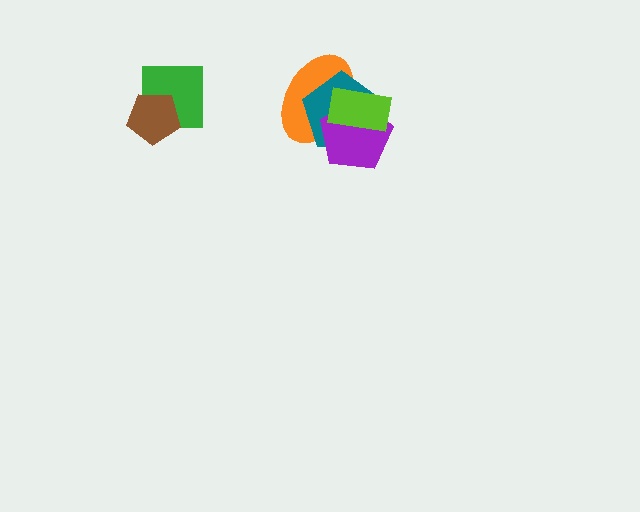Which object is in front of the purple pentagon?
The lime rectangle is in front of the purple pentagon.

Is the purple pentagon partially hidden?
Yes, it is partially covered by another shape.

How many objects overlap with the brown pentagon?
1 object overlaps with the brown pentagon.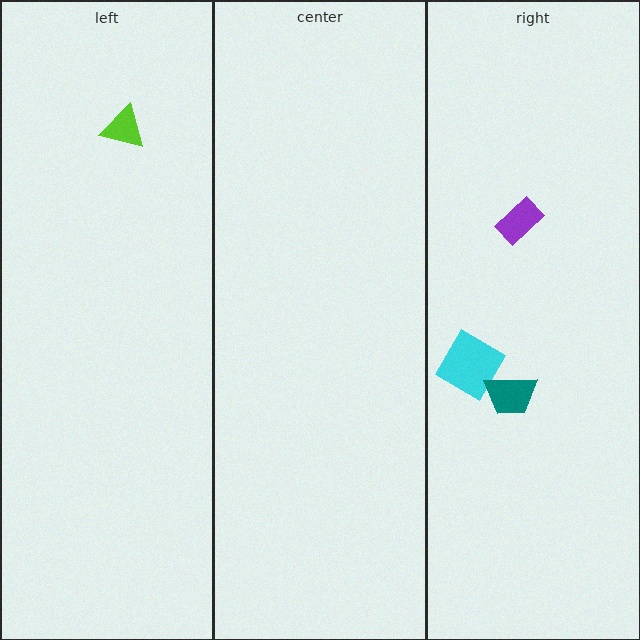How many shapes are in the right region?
3.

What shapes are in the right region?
The cyan diamond, the purple rectangle, the teal trapezoid.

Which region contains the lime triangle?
The left region.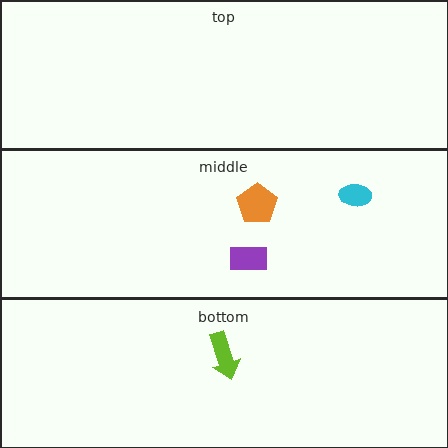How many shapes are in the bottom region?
1.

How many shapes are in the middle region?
3.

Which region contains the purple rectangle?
The middle region.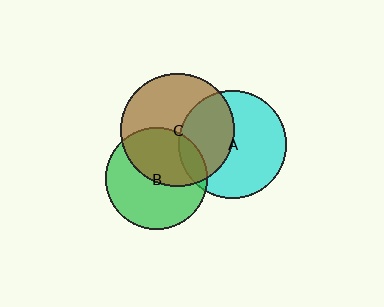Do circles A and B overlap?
Yes.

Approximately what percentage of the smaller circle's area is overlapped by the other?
Approximately 10%.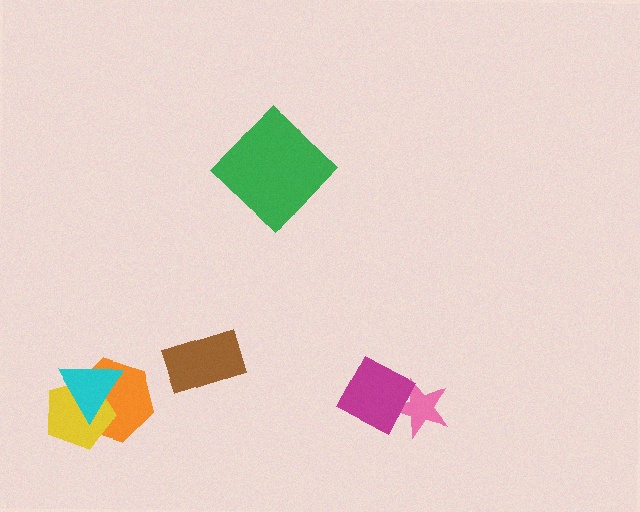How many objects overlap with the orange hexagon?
2 objects overlap with the orange hexagon.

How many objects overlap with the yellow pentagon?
2 objects overlap with the yellow pentagon.